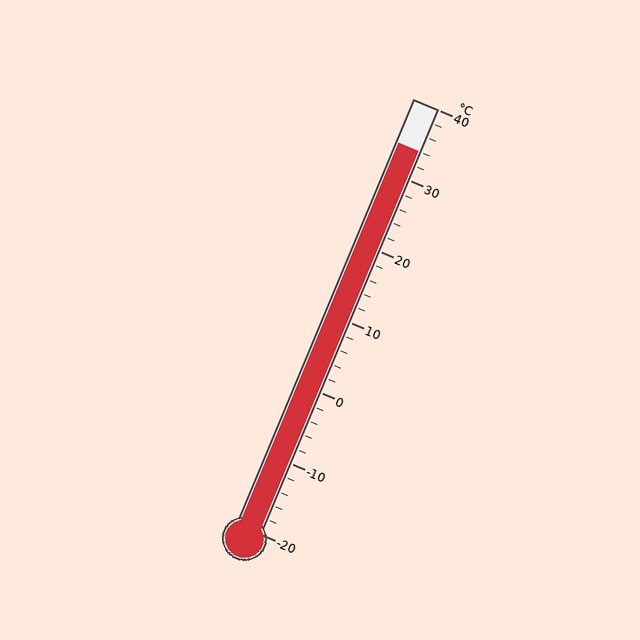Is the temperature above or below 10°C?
The temperature is above 10°C.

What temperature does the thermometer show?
The thermometer shows approximately 34°C.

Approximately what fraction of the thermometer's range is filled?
The thermometer is filled to approximately 90% of its range.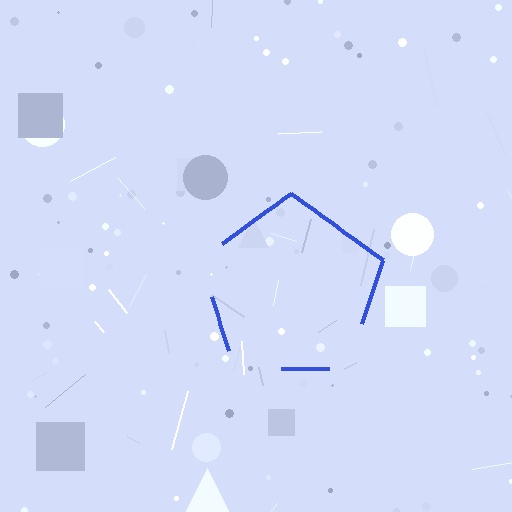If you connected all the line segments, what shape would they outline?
They would outline a pentagon.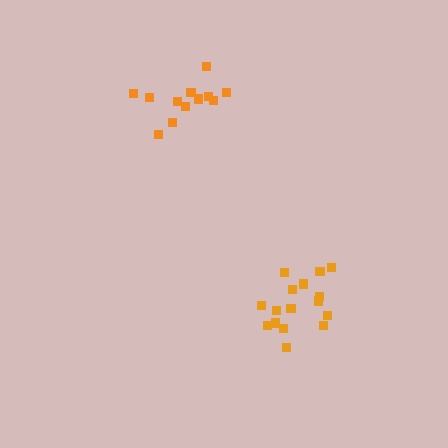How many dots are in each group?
Group 1: 13 dots, Group 2: 16 dots (29 total).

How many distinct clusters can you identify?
There are 2 distinct clusters.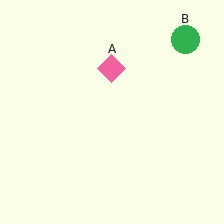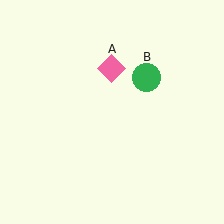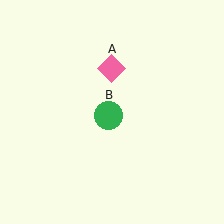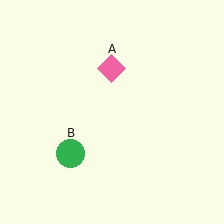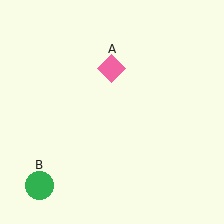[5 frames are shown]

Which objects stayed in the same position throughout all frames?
Pink diamond (object A) remained stationary.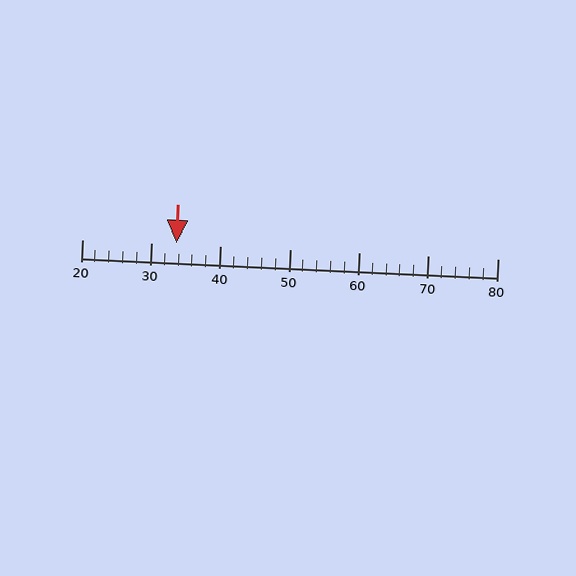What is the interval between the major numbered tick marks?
The major tick marks are spaced 10 units apart.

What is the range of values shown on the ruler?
The ruler shows values from 20 to 80.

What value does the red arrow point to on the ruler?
The red arrow points to approximately 34.